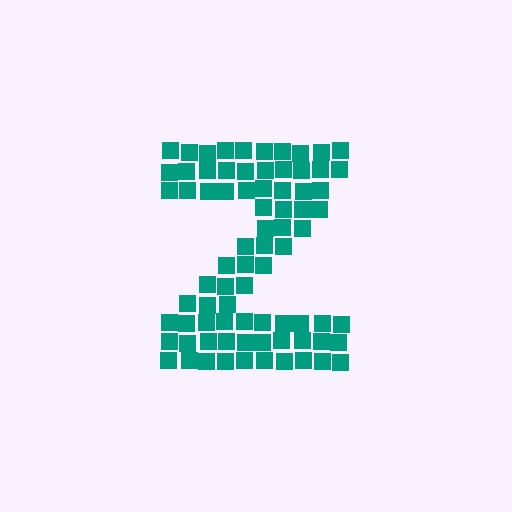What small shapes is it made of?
It is made of small squares.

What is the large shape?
The large shape is the letter Z.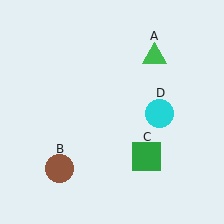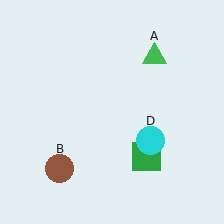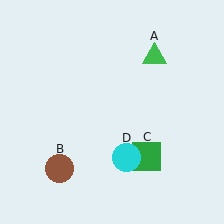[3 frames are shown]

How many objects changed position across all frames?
1 object changed position: cyan circle (object D).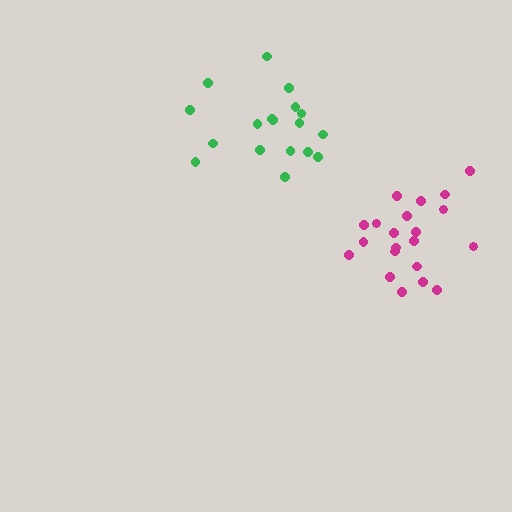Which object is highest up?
The green cluster is topmost.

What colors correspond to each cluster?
The clusters are colored: green, magenta.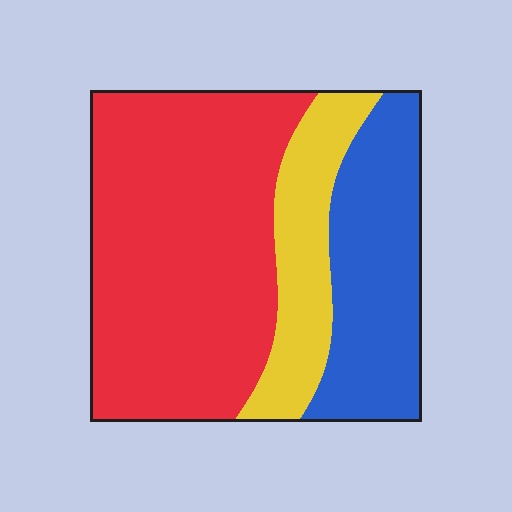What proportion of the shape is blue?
Blue covers 26% of the shape.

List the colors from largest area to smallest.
From largest to smallest: red, blue, yellow.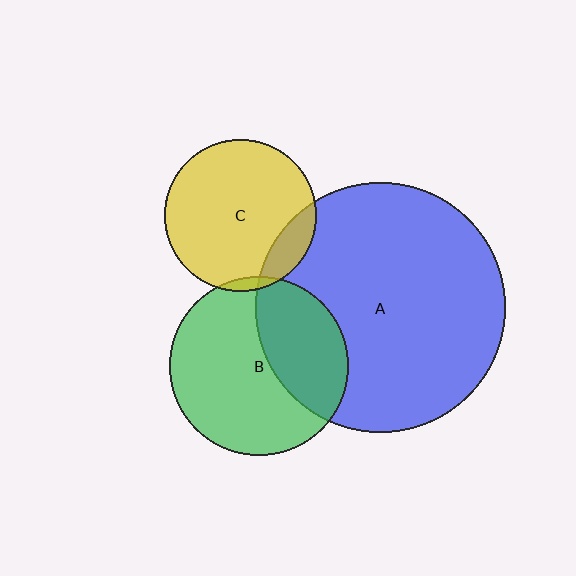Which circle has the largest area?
Circle A (blue).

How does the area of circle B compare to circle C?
Approximately 1.4 times.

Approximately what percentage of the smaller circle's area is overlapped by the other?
Approximately 5%.